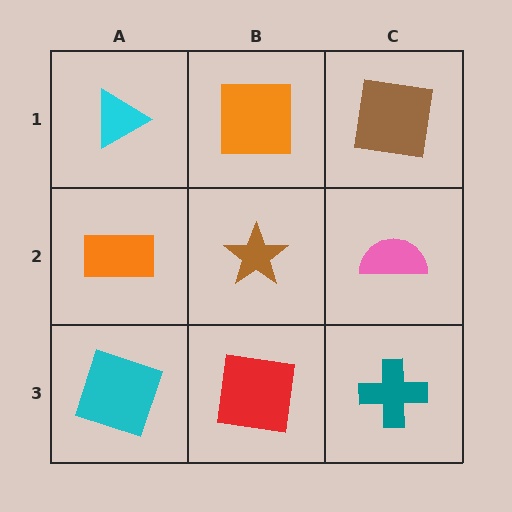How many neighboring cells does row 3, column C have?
2.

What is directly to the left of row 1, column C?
An orange square.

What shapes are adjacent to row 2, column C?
A brown square (row 1, column C), a teal cross (row 3, column C), a brown star (row 2, column B).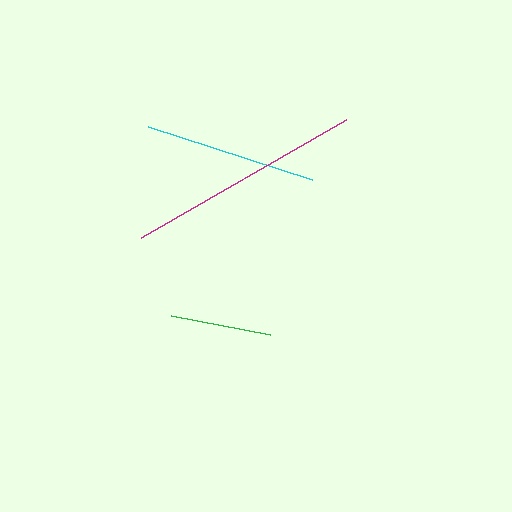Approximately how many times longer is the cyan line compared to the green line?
The cyan line is approximately 1.7 times the length of the green line.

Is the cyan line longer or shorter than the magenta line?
The magenta line is longer than the cyan line.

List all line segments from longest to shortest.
From longest to shortest: magenta, cyan, green.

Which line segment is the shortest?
The green line is the shortest at approximately 101 pixels.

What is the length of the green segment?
The green segment is approximately 101 pixels long.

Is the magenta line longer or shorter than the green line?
The magenta line is longer than the green line.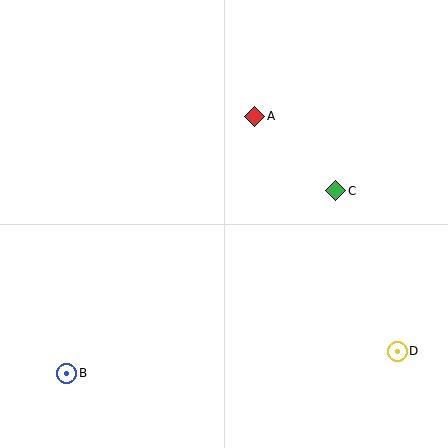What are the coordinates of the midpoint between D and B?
The midpoint between D and B is at (232, 362).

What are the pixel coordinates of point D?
Point D is at (397, 351).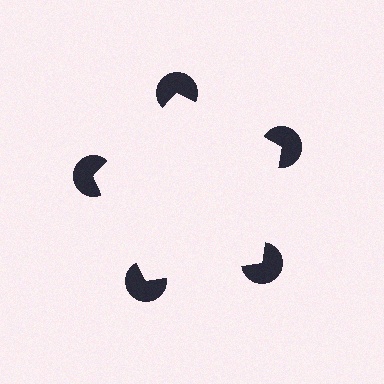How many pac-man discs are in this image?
There are 5 — one at each vertex of the illusory pentagon.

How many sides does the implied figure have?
5 sides.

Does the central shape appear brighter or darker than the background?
It typically appears slightly brighter than the background, even though no actual brightness change is drawn.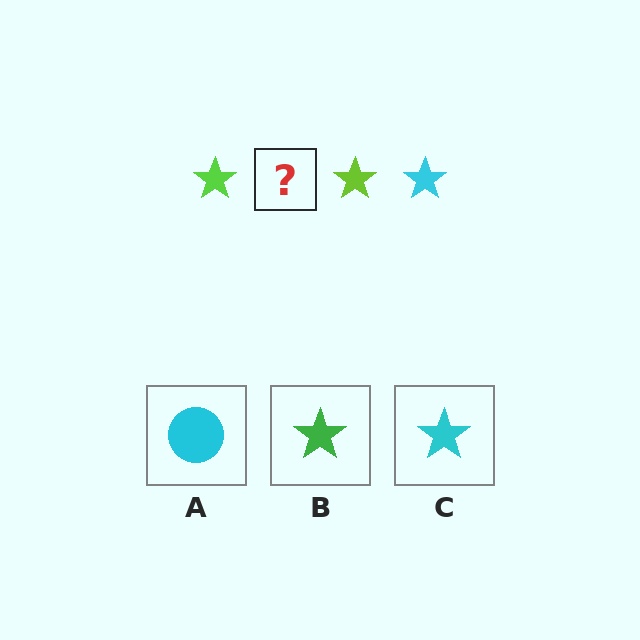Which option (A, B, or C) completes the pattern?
C.